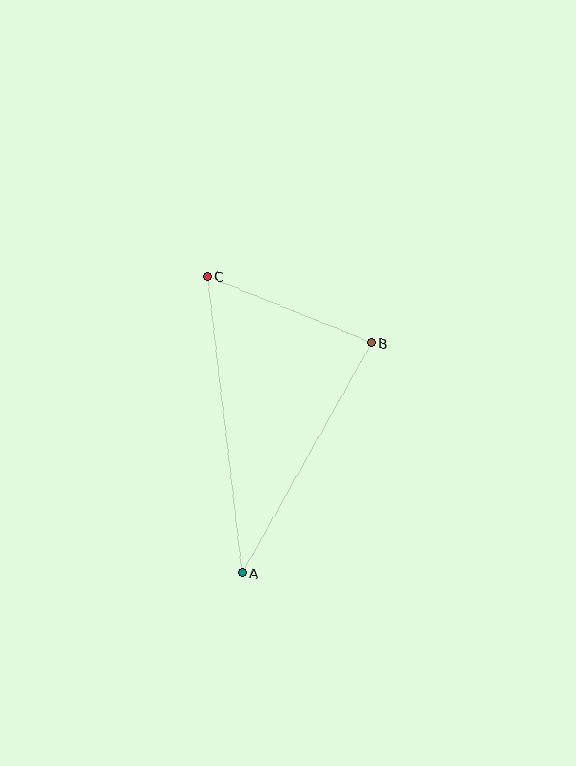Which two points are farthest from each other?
Points A and C are farthest from each other.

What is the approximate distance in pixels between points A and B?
The distance between A and B is approximately 264 pixels.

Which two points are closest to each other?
Points B and C are closest to each other.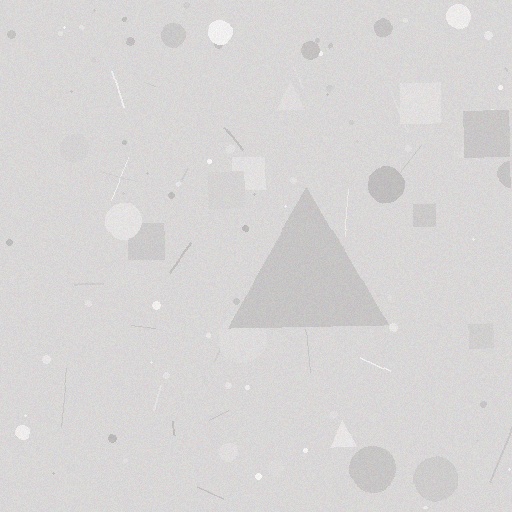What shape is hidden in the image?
A triangle is hidden in the image.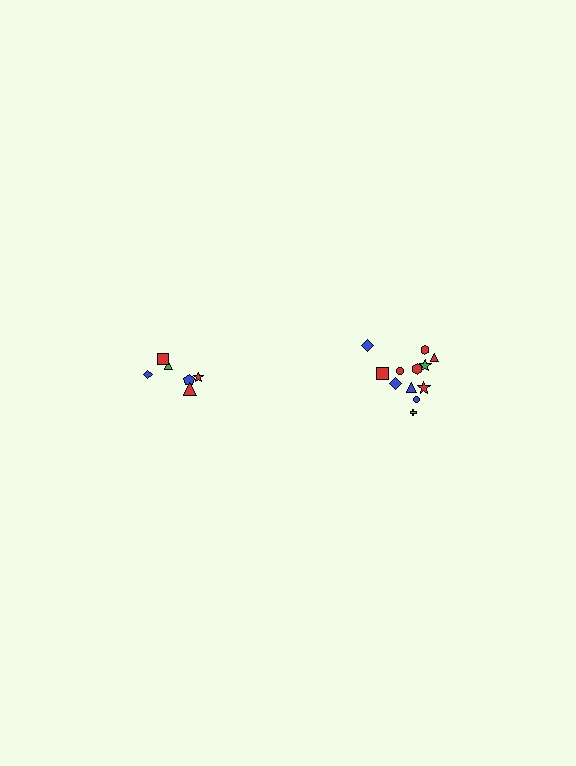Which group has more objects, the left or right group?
The right group.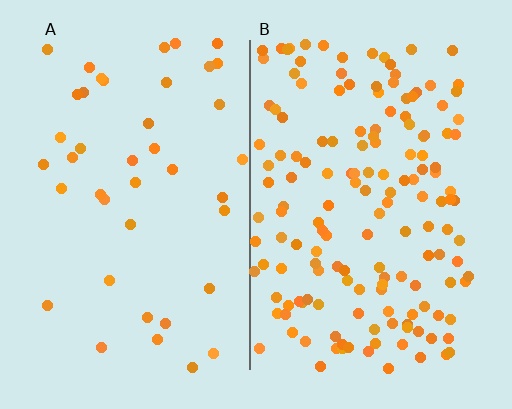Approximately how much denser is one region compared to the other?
Approximately 3.7× — region B over region A.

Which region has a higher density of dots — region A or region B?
B (the right).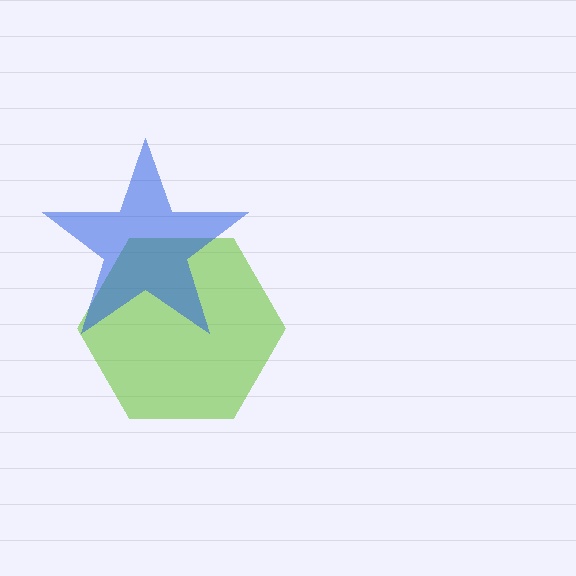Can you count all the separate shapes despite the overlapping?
Yes, there are 2 separate shapes.